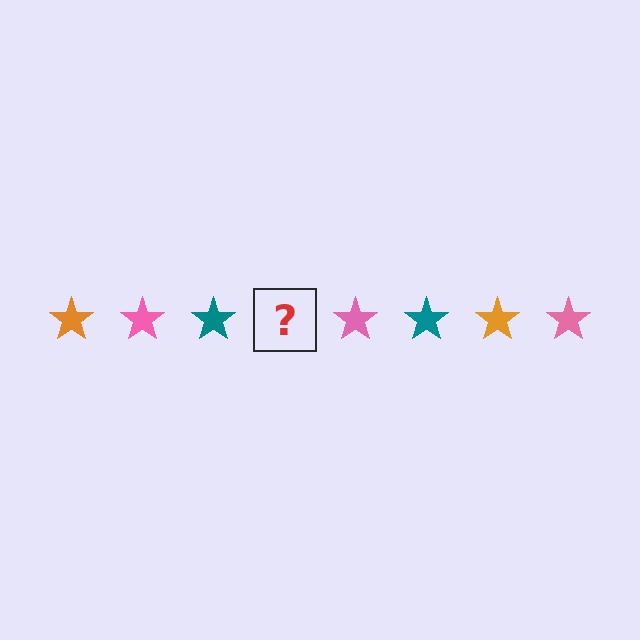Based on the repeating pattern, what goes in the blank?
The blank should be an orange star.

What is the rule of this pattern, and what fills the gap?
The rule is that the pattern cycles through orange, pink, teal stars. The gap should be filled with an orange star.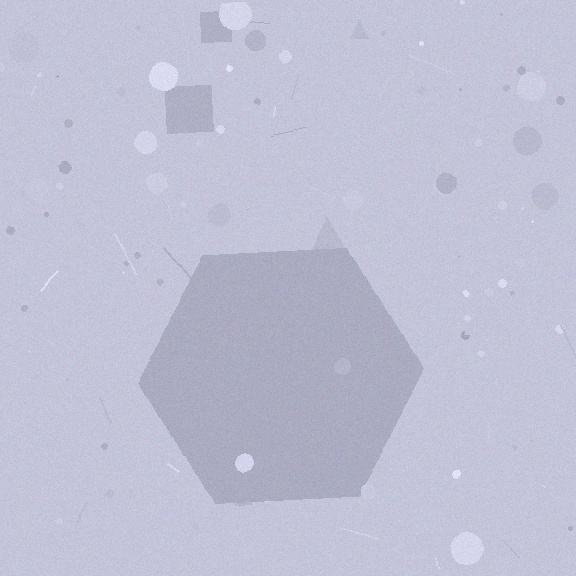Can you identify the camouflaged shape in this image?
The camouflaged shape is a hexagon.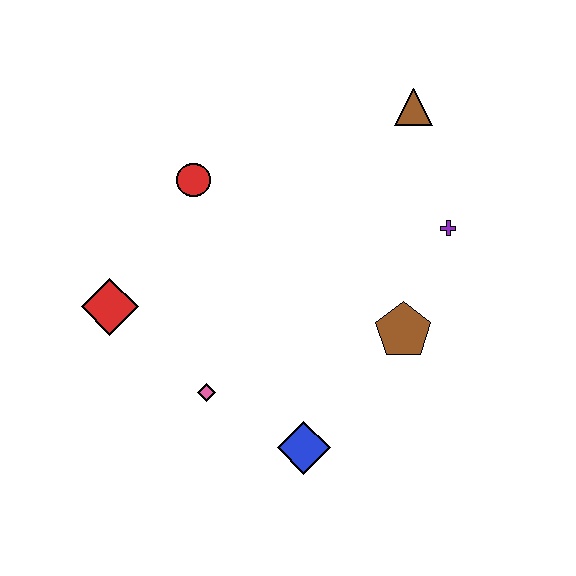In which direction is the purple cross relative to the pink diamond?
The purple cross is to the right of the pink diamond.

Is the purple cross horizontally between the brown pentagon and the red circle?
No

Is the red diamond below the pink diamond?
No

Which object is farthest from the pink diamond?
The brown triangle is farthest from the pink diamond.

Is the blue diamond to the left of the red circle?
No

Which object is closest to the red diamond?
The pink diamond is closest to the red diamond.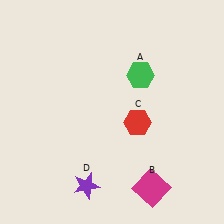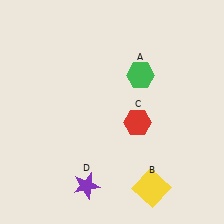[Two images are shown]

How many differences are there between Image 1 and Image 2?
There is 1 difference between the two images.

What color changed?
The square (B) changed from magenta in Image 1 to yellow in Image 2.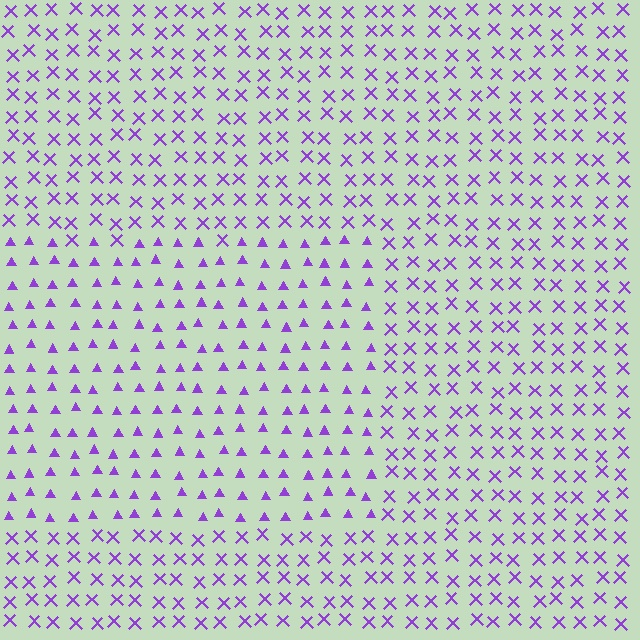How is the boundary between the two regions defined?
The boundary is defined by a change in element shape: triangles inside vs. X marks outside. All elements share the same color and spacing.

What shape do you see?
I see a rectangle.